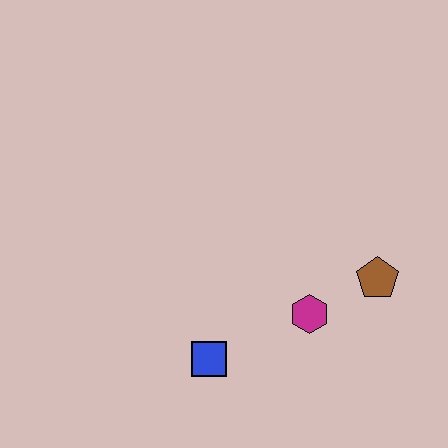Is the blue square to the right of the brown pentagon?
No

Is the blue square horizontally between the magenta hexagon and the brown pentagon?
No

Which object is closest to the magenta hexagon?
The brown pentagon is closest to the magenta hexagon.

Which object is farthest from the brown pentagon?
The blue square is farthest from the brown pentagon.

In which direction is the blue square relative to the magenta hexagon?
The blue square is to the left of the magenta hexagon.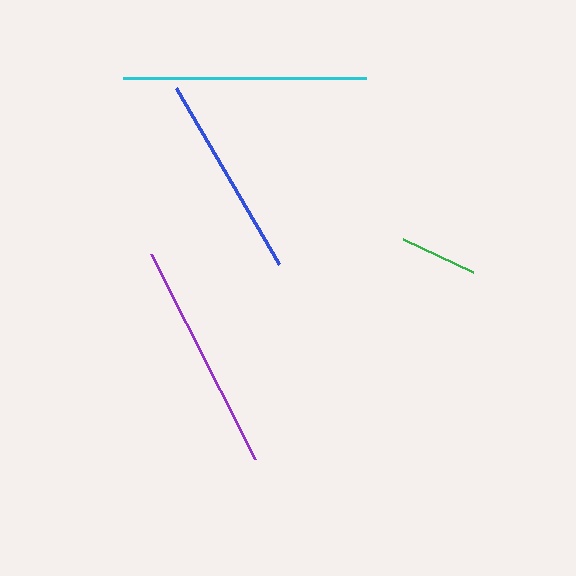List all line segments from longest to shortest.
From longest to shortest: cyan, purple, blue, green.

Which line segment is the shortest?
The green line is the shortest at approximately 77 pixels.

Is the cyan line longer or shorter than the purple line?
The cyan line is longer than the purple line.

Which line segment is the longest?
The cyan line is the longest at approximately 242 pixels.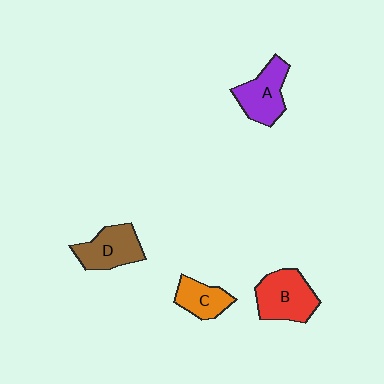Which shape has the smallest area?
Shape C (orange).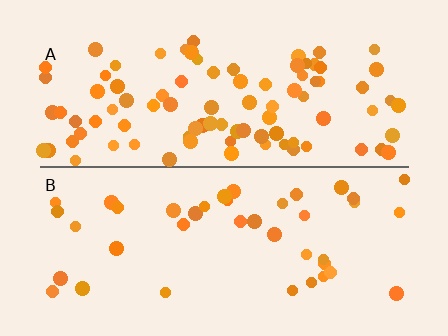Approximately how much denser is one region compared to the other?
Approximately 2.2× — region A over region B.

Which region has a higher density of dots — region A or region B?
A (the top).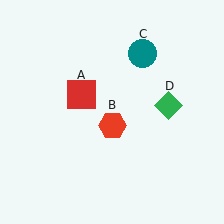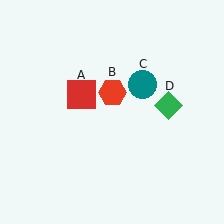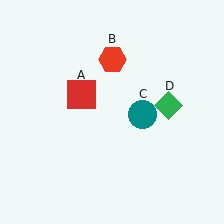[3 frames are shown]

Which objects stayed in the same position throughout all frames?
Red square (object A) and green diamond (object D) remained stationary.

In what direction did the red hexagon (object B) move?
The red hexagon (object B) moved up.